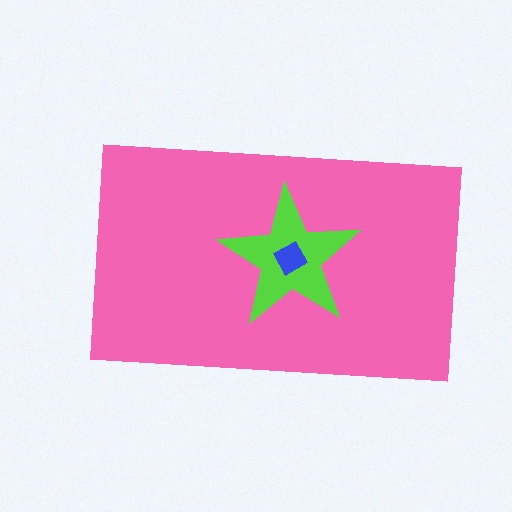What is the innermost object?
The blue diamond.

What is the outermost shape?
The pink rectangle.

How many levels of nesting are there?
3.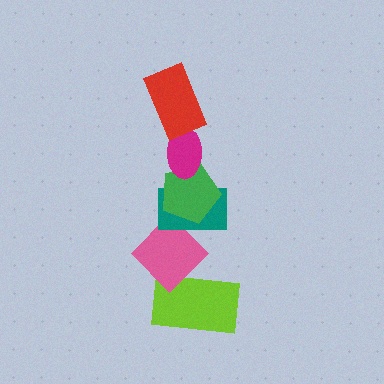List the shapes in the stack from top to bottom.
From top to bottom: the red rectangle, the magenta ellipse, the green pentagon, the teal rectangle, the pink diamond, the lime rectangle.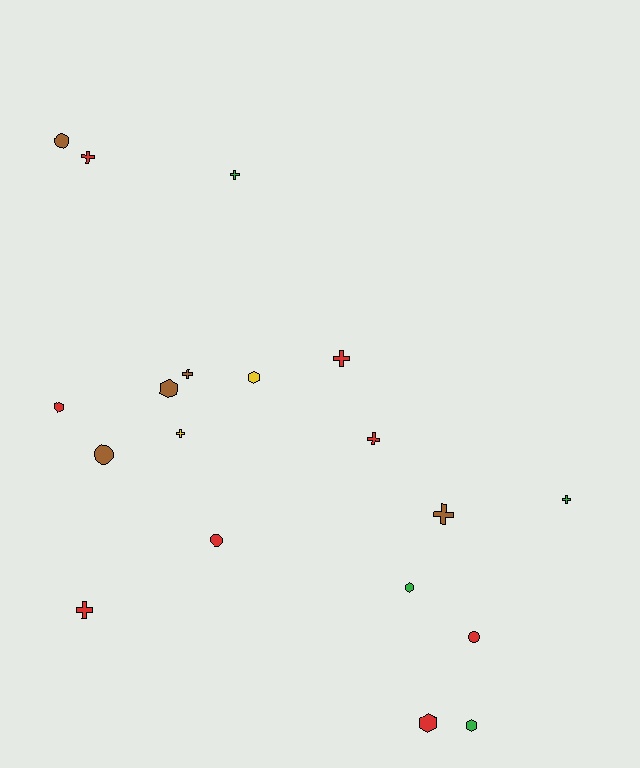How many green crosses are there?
There are 2 green crosses.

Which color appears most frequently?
Red, with 8 objects.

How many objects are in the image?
There are 19 objects.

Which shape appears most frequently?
Cross, with 9 objects.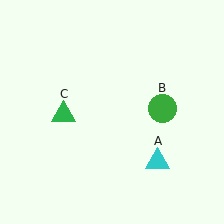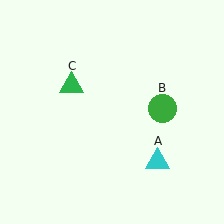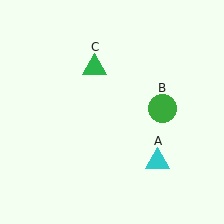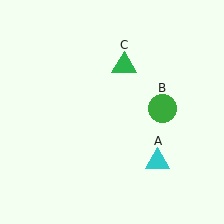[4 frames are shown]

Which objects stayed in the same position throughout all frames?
Cyan triangle (object A) and green circle (object B) remained stationary.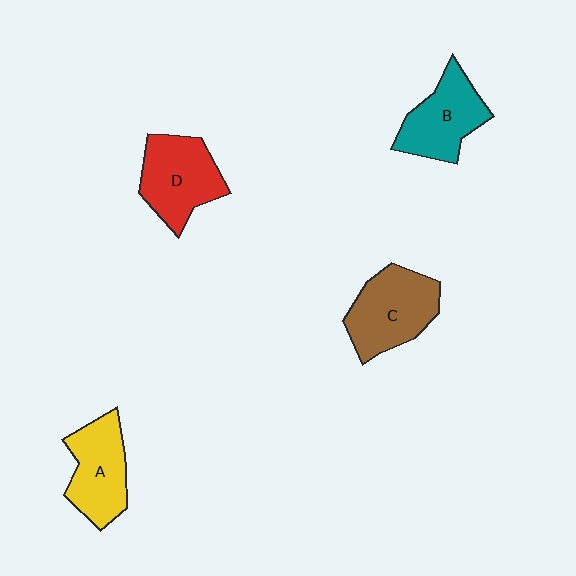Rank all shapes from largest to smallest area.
From largest to smallest: C (brown), D (red), A (yellow), B (teal).